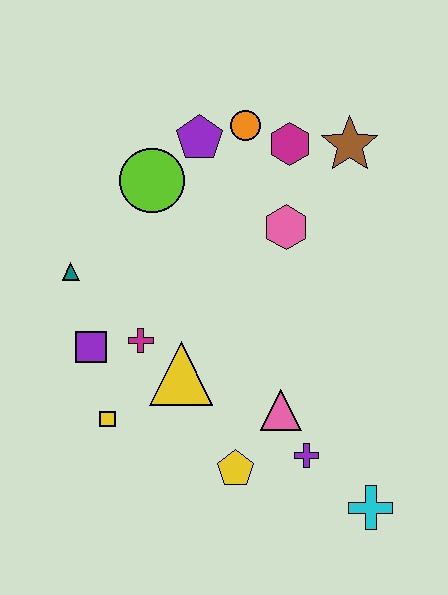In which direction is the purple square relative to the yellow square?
The purple square is above the yellow square.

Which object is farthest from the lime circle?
The cyan cross is farthest from the lime circle.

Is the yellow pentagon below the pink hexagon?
Yes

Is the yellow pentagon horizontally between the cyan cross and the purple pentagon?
Yes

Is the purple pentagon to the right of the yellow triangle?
Yes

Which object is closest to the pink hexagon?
The magenta hexagon is closest to the pink hexagon.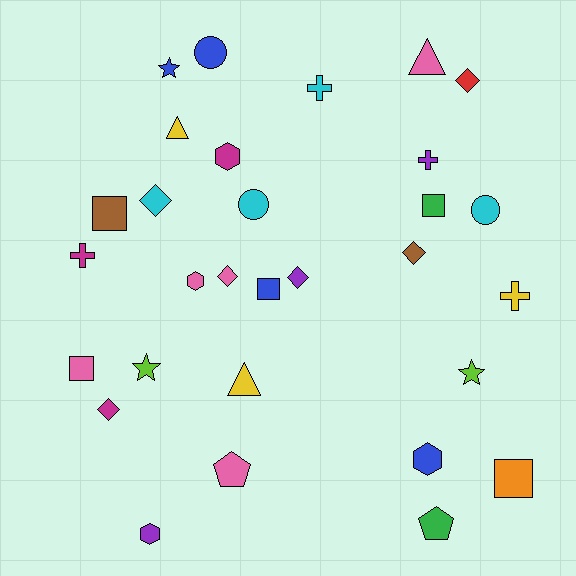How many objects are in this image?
There are 30 objects.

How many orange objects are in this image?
There is 1 orange object.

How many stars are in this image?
There are 3 stars.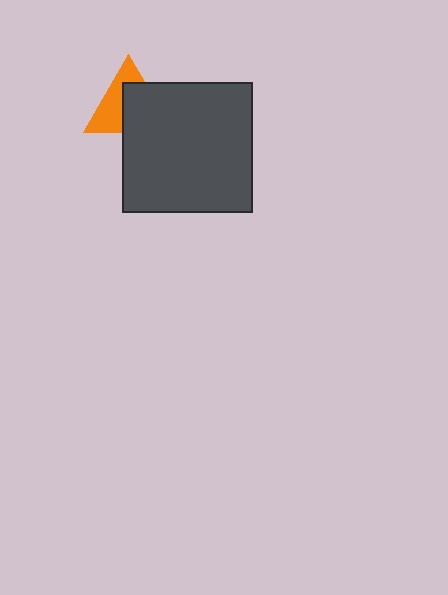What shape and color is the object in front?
The object in front is a dark gray square.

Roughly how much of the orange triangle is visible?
About half of it is visible (roughly 46%).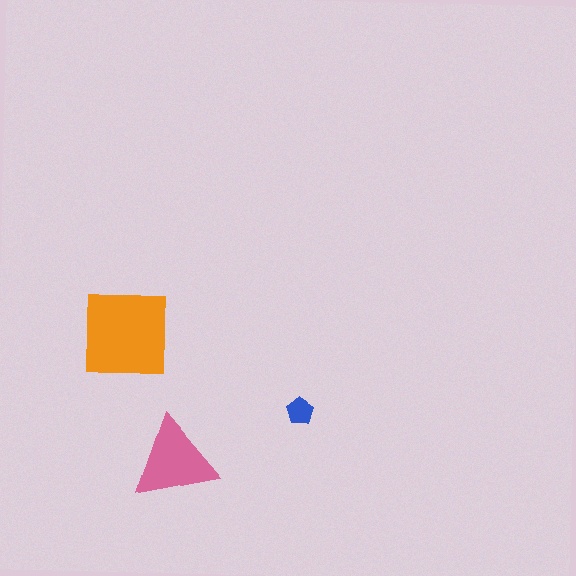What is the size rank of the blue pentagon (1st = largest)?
3rd.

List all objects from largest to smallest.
The orange square, the pink triangle, the blue pentagon.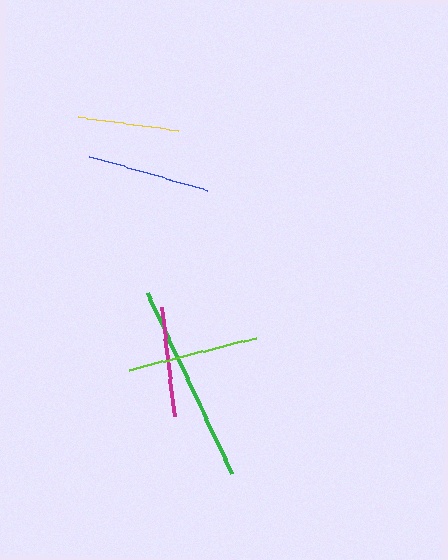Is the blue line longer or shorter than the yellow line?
The blue line is longer than the yellow line.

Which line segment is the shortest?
The yellow line is the shortest at approximately 101 pixels.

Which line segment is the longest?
The green line is the longest at approximately 200 pixels.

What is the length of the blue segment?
The blue segment is approximately 123 pixels long.